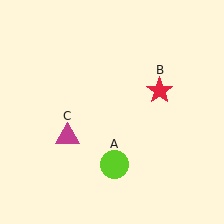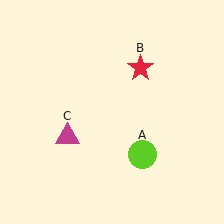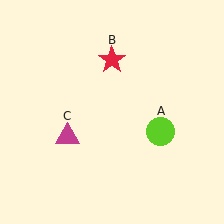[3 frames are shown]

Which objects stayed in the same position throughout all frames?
Magenta triangle (object C) remained stationary.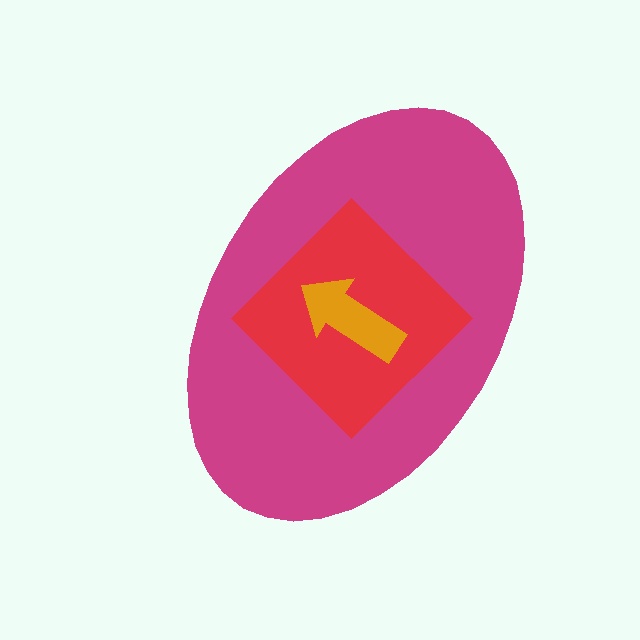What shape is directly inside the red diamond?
The orange arrow.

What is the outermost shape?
The magenta ellipse.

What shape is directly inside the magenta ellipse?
The red diamond.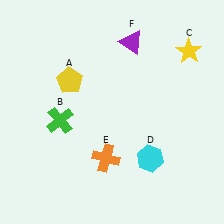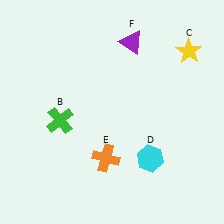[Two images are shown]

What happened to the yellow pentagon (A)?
The yellow pentagon (A) was removed in Image 2. It was in the top-left area of Image 1.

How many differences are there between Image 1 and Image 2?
There is 1 difference between the two images.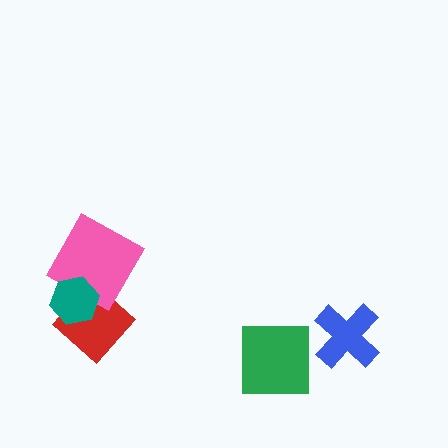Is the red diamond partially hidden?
Yes, it is partially covered by another shape.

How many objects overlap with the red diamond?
2 objects overlap with the red diamond.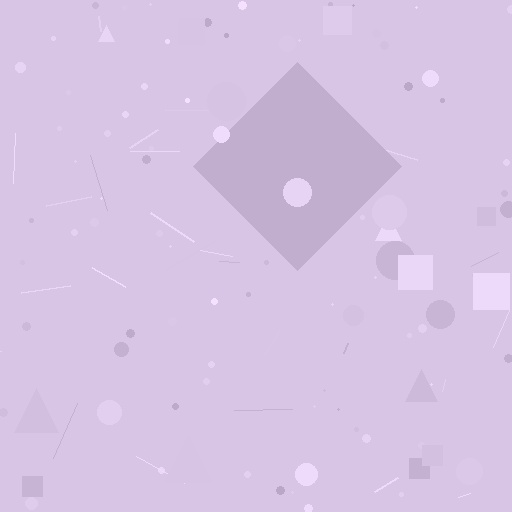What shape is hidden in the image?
A diamond is hidden in the image.